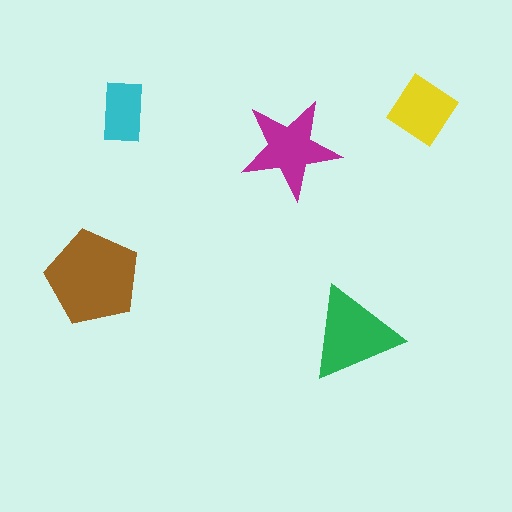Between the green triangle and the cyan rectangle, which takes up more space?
The green triangle.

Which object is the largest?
The brown pentagon.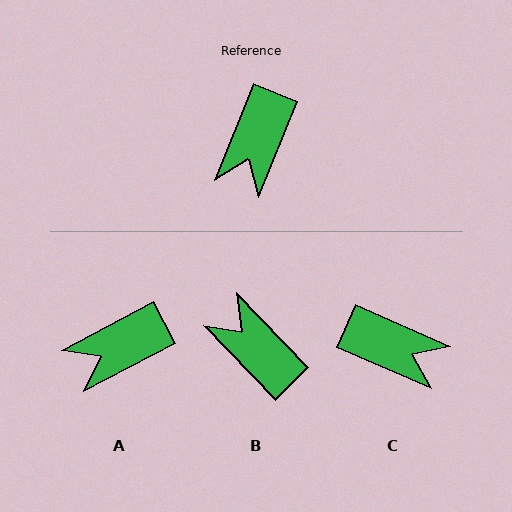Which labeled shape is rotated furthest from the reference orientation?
B, about 114 degrees away.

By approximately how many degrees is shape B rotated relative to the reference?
Approximately 114 degrees clockwise.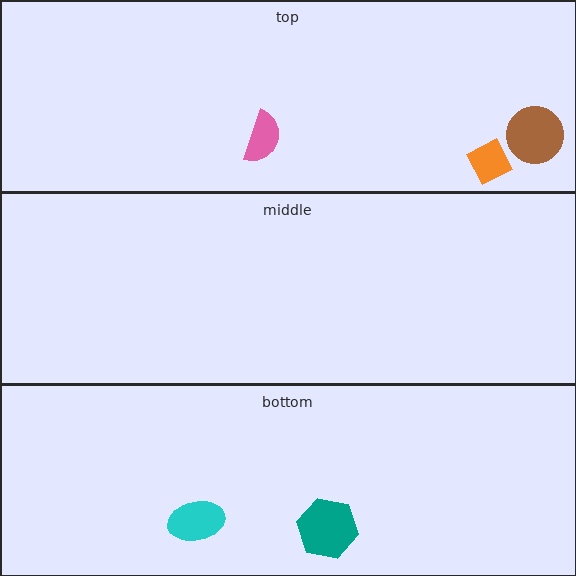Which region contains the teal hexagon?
The bottom region.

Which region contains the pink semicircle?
The top region.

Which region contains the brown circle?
The top region.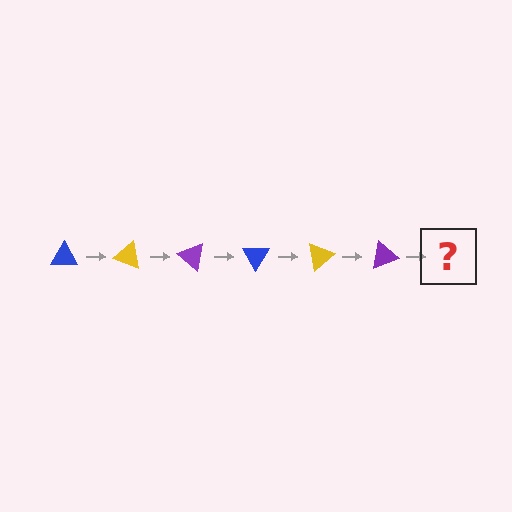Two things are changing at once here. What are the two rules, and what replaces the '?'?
The two rules are that it rotates 20 degrees each step and the color cycles through blue, yellow, and purple. The '?' should be a blue triangle, rotated 120 degrees from the start.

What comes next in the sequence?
The next element should be a blue triangle, rotated 120 degrees from the start.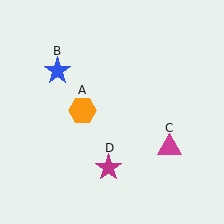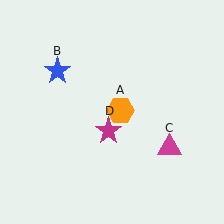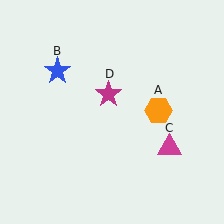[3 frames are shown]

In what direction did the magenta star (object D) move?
The magenta star (object D) moved up.